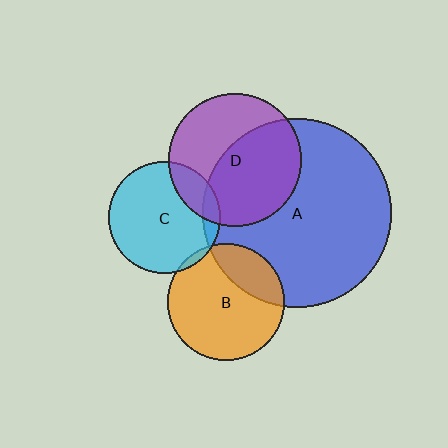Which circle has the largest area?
Circle A (blue).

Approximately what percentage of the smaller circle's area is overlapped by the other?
Approximately 55%.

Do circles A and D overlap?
Yes.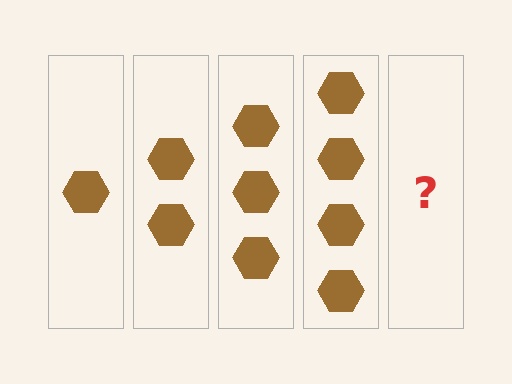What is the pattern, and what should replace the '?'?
The pattern is that each step adds one more hexagon. The '?' should be 5 hexagons.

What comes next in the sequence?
The next element should be 5 hexagons.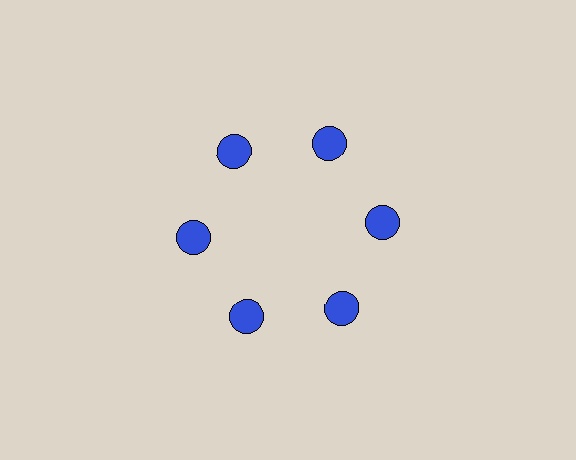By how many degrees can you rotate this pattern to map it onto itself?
The pattern maps onto itself every 60 degrees of rotation.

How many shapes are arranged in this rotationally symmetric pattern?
There are 6 shapes, arranged in 6 groups of 1.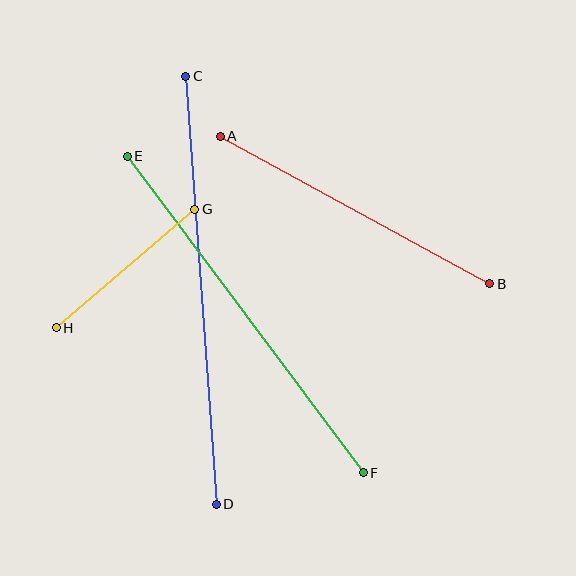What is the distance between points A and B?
The distance is approximately 307 pixels.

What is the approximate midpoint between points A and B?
The midpoint is at approximately (355, 210) pixels.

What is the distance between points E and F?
The distance is approximately 395 pixels.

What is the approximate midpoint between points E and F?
The midpoint is at approximately (245, 315) pixels.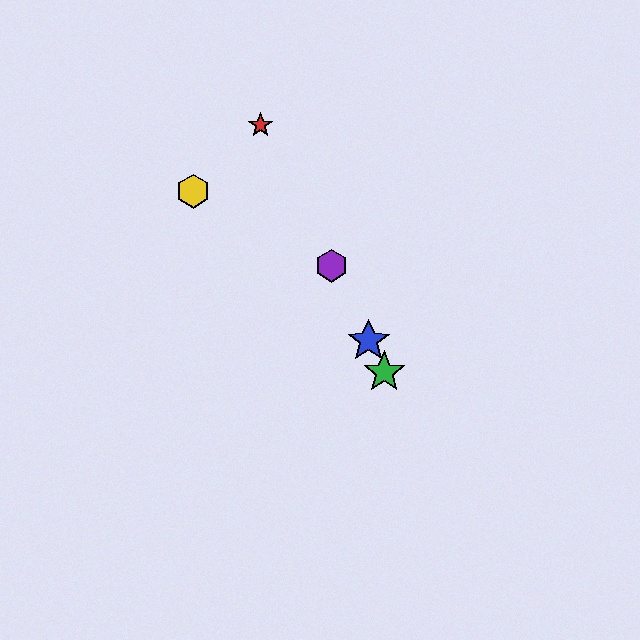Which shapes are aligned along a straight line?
The red star, the blue star, the green star, the purple hexagon are aligned along a straight line.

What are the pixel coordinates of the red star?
The red star is at (261, 125).